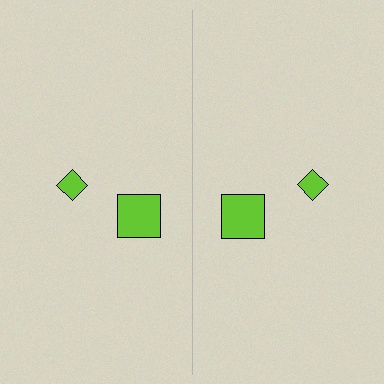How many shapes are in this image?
There are 4 shapes in this image.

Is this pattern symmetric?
Yes, this pattern has bilateral (reflection) symmetry.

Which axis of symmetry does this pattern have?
The pattern has a vertical axis of symmetry running through the center of the image.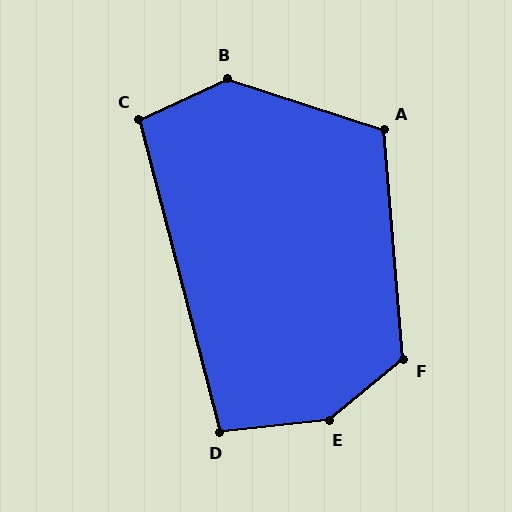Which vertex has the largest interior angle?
E, at approximately 147 degrees.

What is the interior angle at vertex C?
Approximately 100 degrees (obtuse).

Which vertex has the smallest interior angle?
D, at approximately 98 degrees.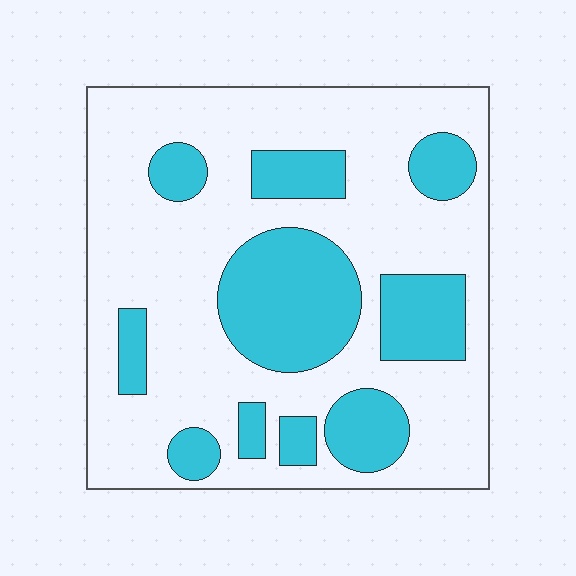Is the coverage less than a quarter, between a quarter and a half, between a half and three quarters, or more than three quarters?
Between a quarter and a half.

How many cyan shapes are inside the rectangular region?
10.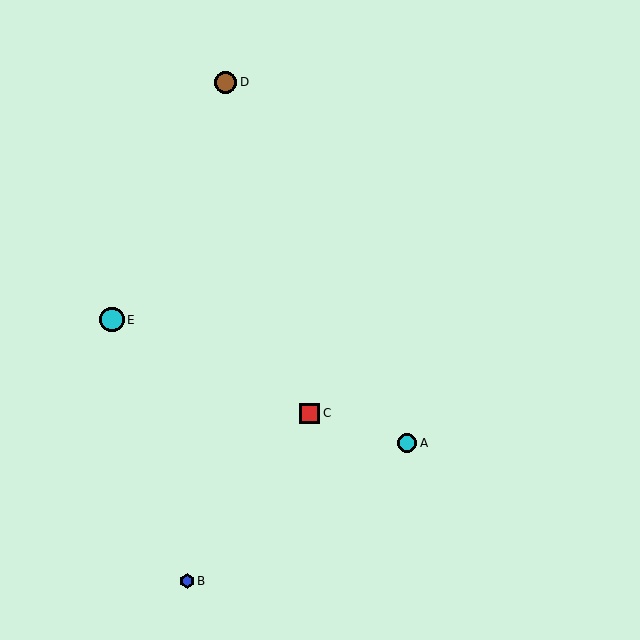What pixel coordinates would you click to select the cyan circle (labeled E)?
Click at (112, 320) to select the cyan circle E.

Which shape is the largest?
The cyan circle (labeled E) is the largest.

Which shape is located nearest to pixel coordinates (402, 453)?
The cyan circle (labeled A) at (407, 443) is nearest to that location.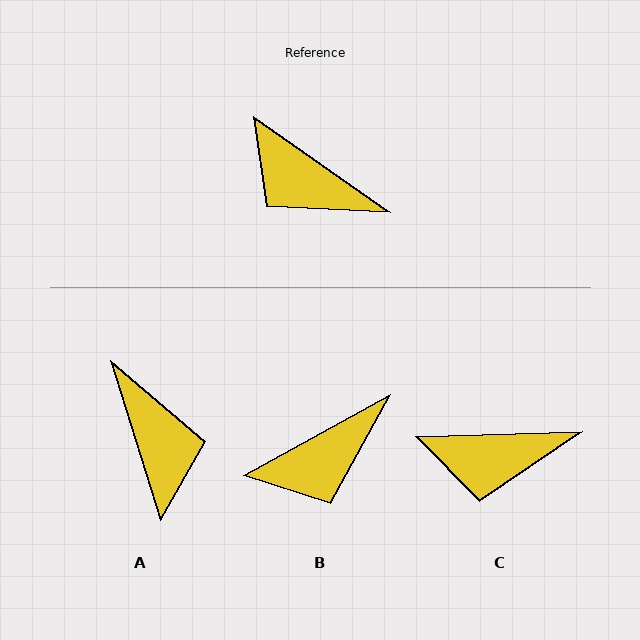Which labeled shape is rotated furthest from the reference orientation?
A, about 142 degrees away.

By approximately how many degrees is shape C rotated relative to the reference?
Approximately 36 degrees counter-clockwise.